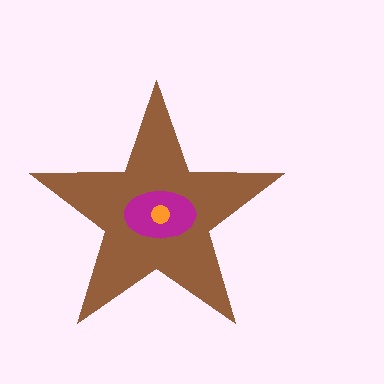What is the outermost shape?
The brown star.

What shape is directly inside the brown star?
The magenta ellipse.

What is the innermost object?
The orange circle.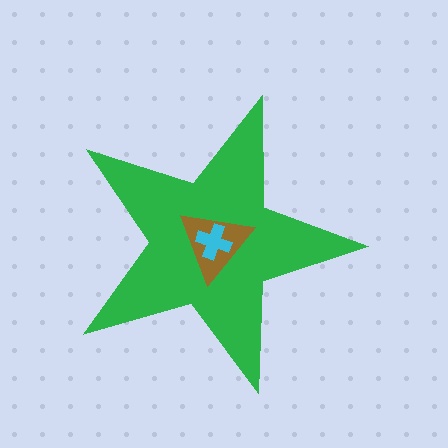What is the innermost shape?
The cyan cross.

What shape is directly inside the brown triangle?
The cyan cross.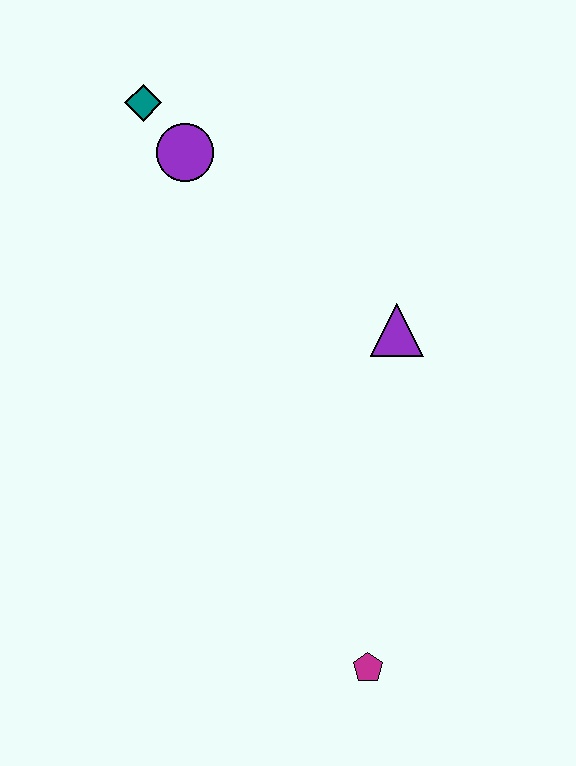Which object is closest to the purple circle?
The teal diamond is closest to the purple circle.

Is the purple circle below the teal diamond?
Yes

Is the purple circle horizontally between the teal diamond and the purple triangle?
Yes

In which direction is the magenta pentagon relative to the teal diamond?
The magenta pentagon is below the teal diamond.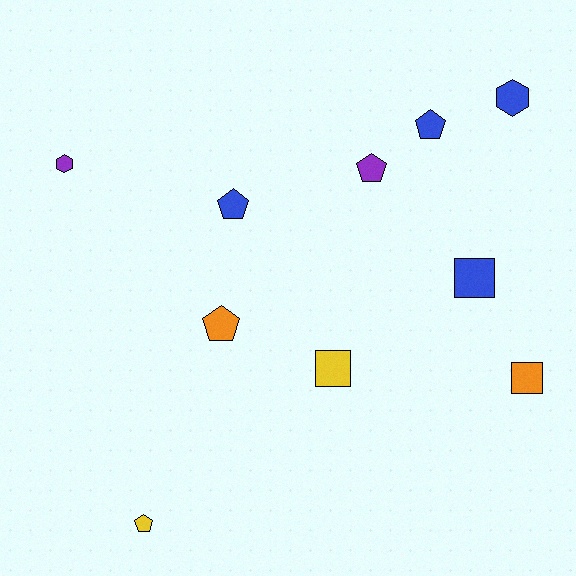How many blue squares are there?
There is 1 blue square.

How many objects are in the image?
There are 10 objects.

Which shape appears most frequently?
Pentagon, with 5 objects.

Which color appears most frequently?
Blue, with 4 objects.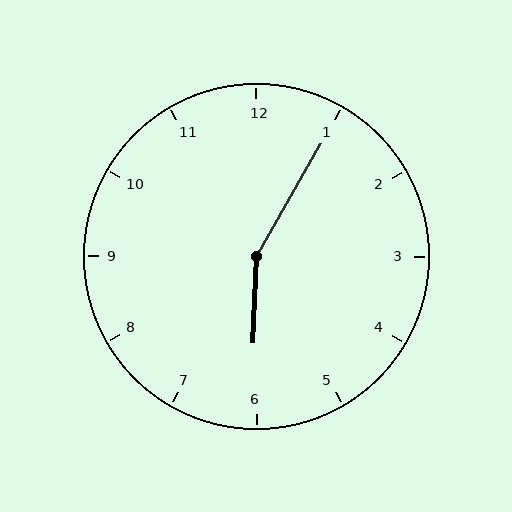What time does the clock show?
6:05.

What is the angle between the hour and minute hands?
Approximately 152 degrees.